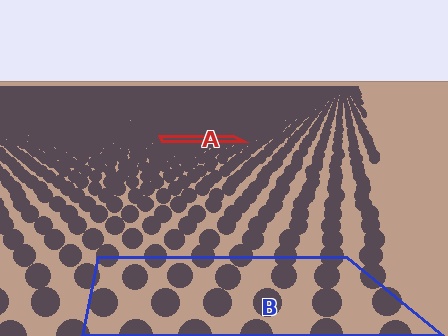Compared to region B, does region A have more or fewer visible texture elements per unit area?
Region A has more texture elements per unit area — they are packed more densely because it is farther away.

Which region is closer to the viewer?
Region B is closer. The texture elements there are larger and more spread out.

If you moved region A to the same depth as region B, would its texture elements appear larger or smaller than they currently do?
They would appear larger. At a closer depth, the same texture elements are projected at a bigger on-screen size.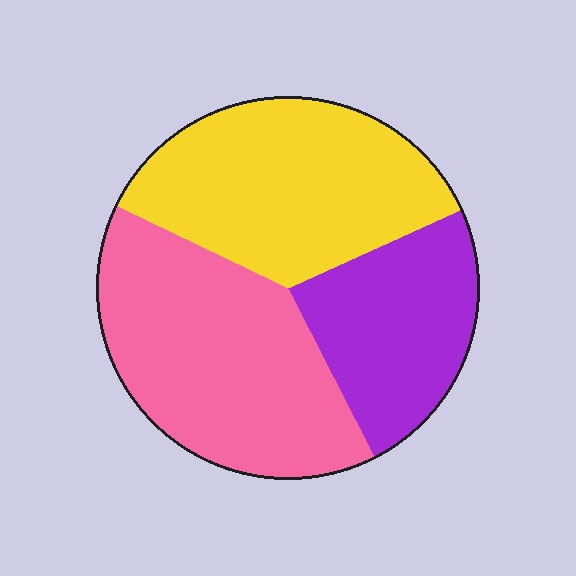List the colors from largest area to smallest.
From largest to smallest: pink, yellow, purple.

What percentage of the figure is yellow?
Yellow takes up about three eighths (3/8) of the figure.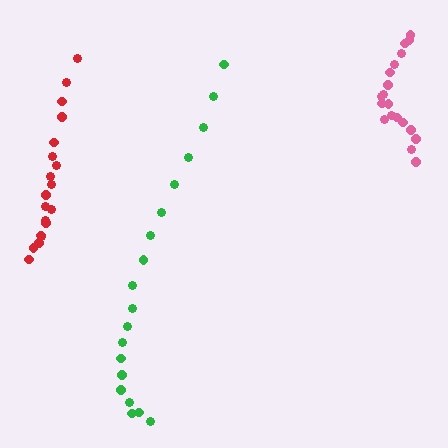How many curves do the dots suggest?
There are 3 distinct paths.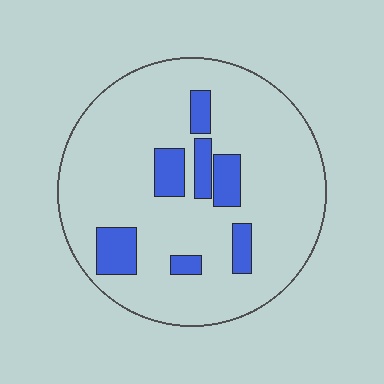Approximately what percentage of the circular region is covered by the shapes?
Approximately 15%.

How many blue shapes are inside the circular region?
7.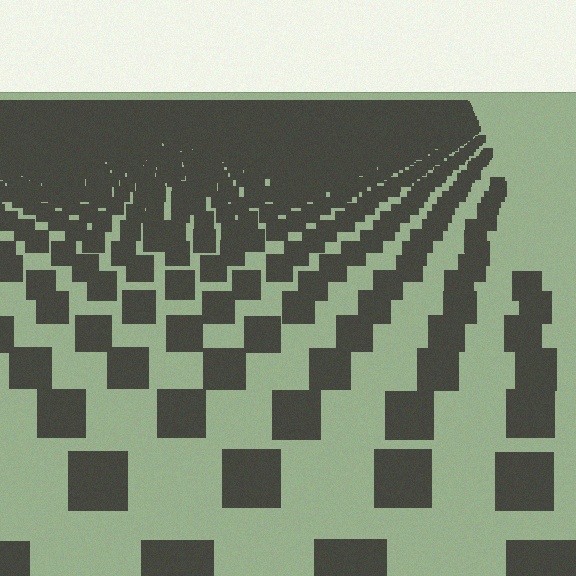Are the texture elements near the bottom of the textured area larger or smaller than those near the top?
Larger. Near the bottom, elements are closer to the viewer and appear at a bigger on-screen size.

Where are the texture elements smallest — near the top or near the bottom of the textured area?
Near the top.